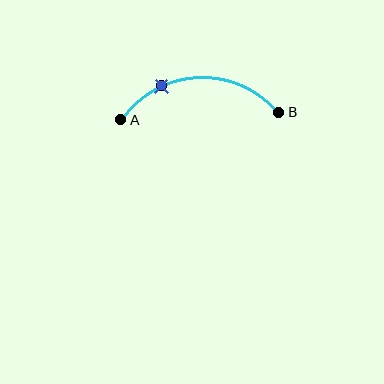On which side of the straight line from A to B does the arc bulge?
The arc bulges above the straight line connecting A and B.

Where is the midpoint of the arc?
The arc midpoint is the point on the curve farthest from the straight line joining A and B. It sits above that line.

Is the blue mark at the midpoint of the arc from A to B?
No. The blue mark lies on the arc but is closer to endpoint A. The arc midpoint would be at the point on the curve equidistant along the arc from both A and B.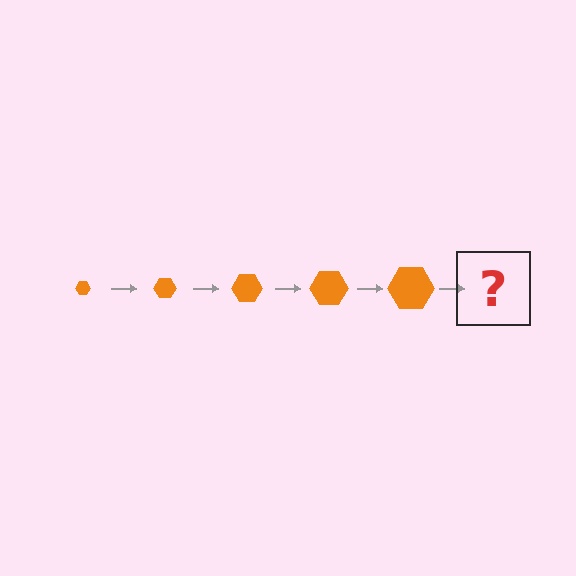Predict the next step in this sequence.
The next step is an orange hexagon, larger than the previous one.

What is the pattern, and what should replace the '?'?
The pattern is that the hexagon gets progressively larger each step. The '?' should be an orange hexagon, larger than the previous one.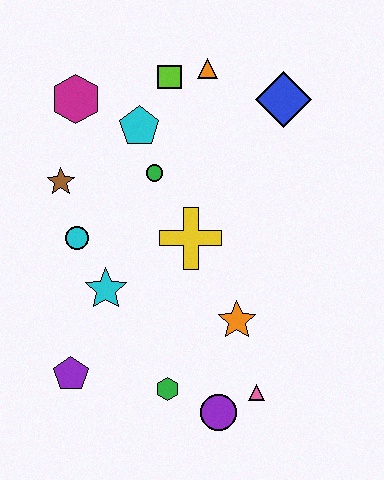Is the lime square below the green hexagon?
No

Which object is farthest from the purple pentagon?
The blue diamond is farthest from the purple pentagon.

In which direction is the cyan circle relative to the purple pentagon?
The cyan circle is above the purple pentagon.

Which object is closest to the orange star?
The pink triangle is closest to the orange star.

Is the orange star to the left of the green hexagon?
No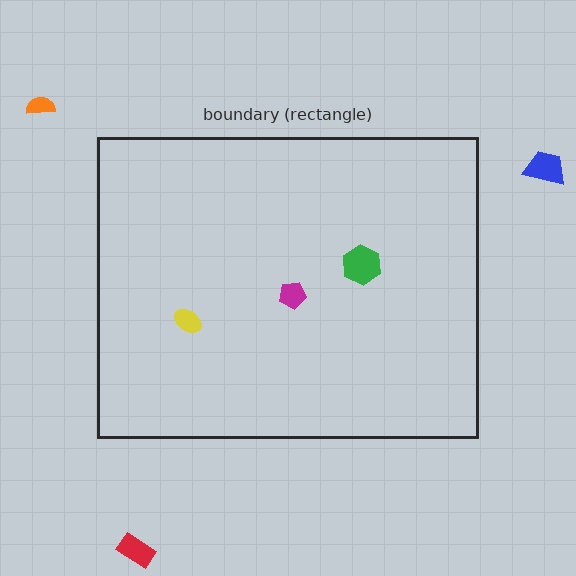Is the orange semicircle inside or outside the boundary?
Outside.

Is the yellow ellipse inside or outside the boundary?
Inside.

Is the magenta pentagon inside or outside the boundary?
Inside.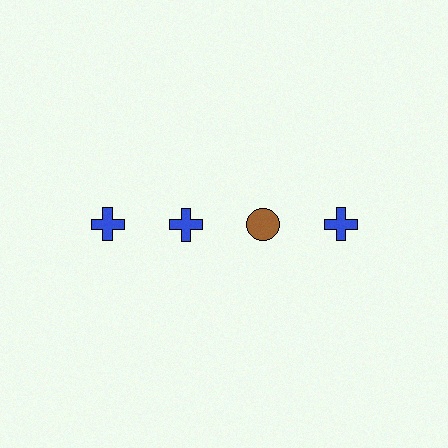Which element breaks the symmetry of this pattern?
The brown circle in the top row, center column breaks the symmetry. All other shapes are blue crosses.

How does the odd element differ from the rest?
It differs in both color (brown instead of blue) and shape (circle instead of cross).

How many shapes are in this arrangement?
There are 4 shapes arranged in a grid pattern.